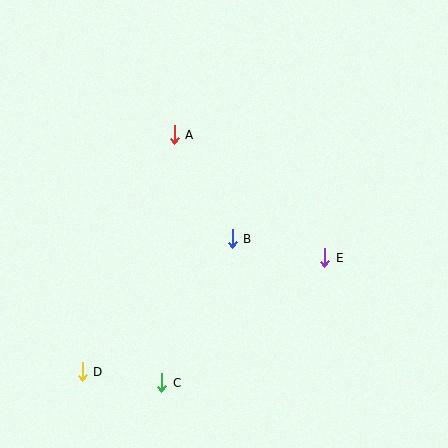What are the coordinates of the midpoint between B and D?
The midpoint between B and D is at (157, 305).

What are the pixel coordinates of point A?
Point A is at (174, 135).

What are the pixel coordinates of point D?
Point D is at (82, 372).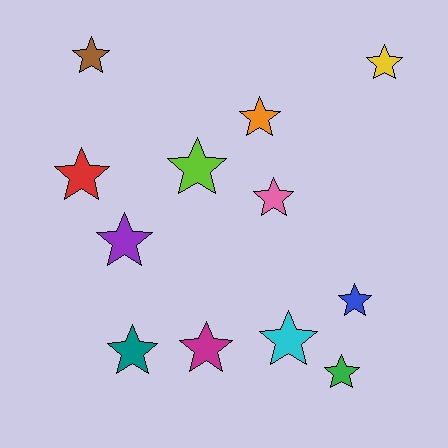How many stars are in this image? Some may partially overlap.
There are 12 stars.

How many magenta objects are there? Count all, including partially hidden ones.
There is 1 magenta object.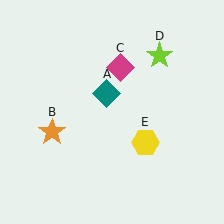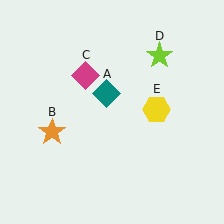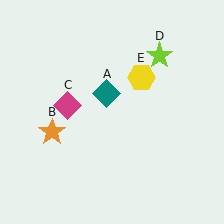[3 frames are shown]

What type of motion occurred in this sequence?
The magenta diamond (object C), yellow hexagon (object E) rotated counterclockwise around the center of the scene.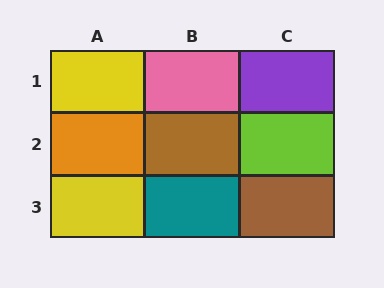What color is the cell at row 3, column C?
Brown.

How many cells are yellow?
2 cells are yellow.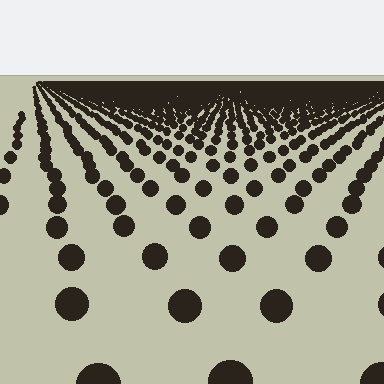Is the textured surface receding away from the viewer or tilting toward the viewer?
The surface is receding away from the viewer. Texture elements get smaller and denser toward the top.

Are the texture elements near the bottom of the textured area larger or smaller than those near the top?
Larger. Near the bottom, elements are closer to the viewer and appear at a bigger on-screen size.